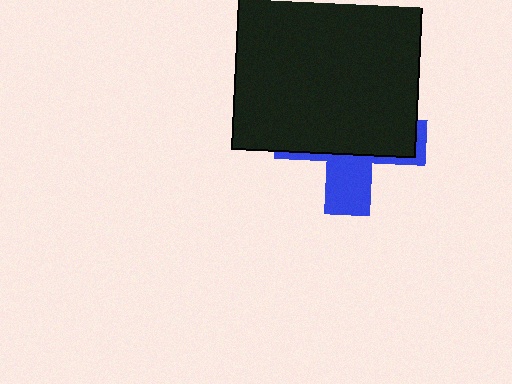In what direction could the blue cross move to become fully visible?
The blue cross could move down. That would shift it out from behind the black square entirely.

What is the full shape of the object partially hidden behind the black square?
The partially hidden object is a blue cross.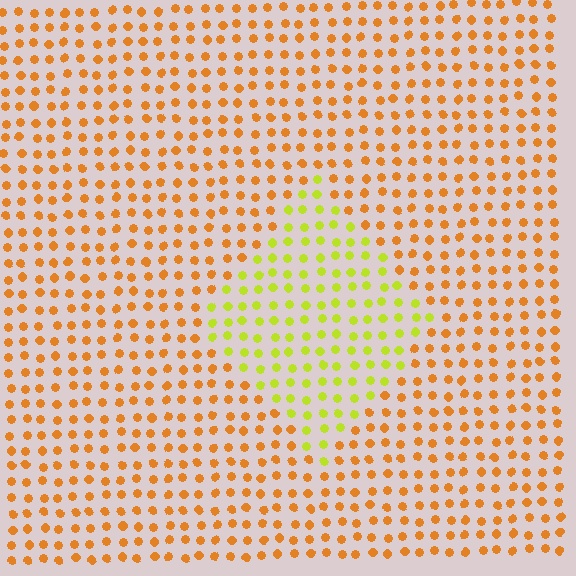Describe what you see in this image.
The image is filled with small orange elements in a uniform arrangement. A diamond-shaped region is visible where the elements are tinted to a slightly different hue, forming a subtle color boundary.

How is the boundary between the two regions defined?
The boundary is defined purely by a slight shift in hue (about 44 degrees). Spacing, size, and orientation are identical on both sides.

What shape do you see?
I see a diamond.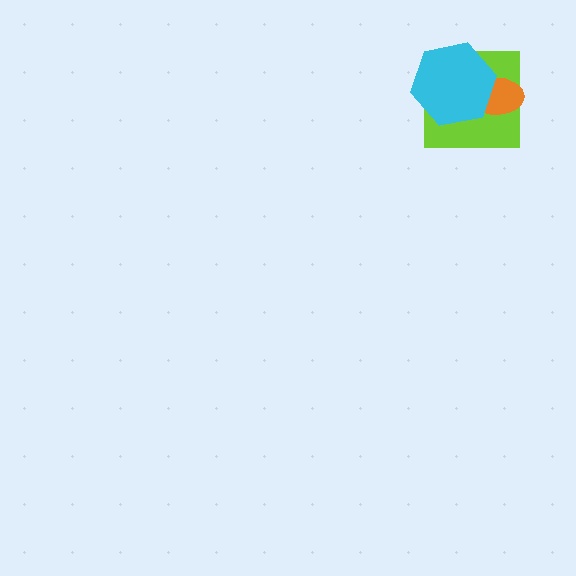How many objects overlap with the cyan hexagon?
2 objects overlap with the cyan hexagon.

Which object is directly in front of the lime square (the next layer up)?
The orange ellipse is directly in front of the lime square.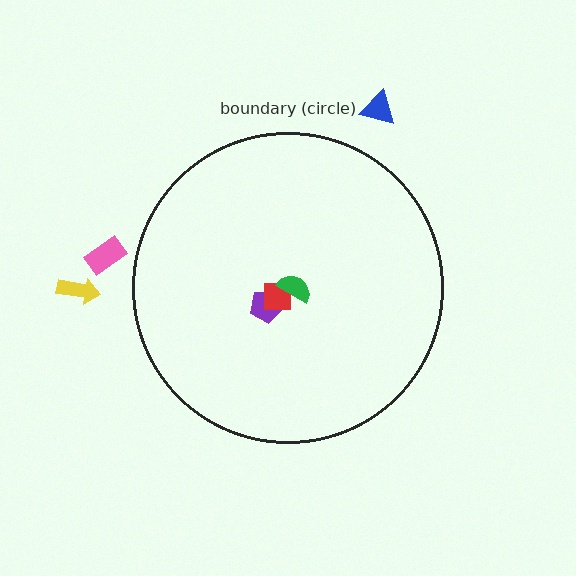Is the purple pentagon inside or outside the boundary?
Inside.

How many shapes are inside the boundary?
3 inside, 3 outside.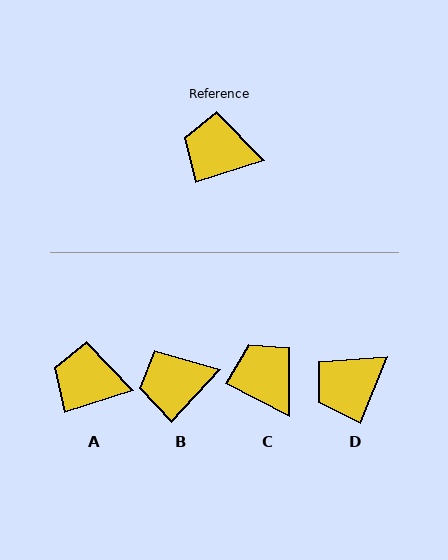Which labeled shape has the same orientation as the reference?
A.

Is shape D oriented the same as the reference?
No, it is off by about 50 degrees.